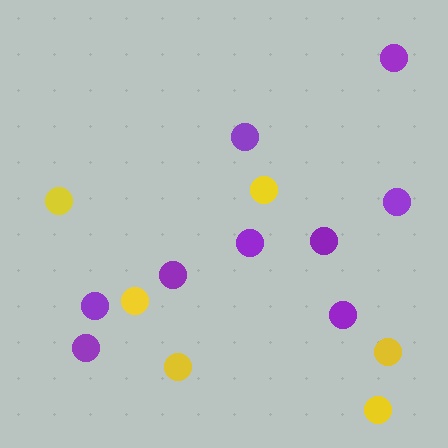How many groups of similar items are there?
There are 2 groups: one group of yellow circles (6) and one group of purple circles (9).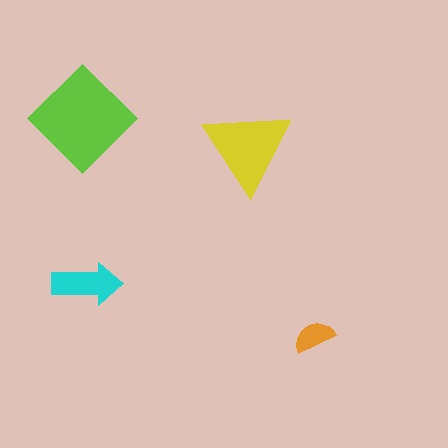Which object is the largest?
The lime diamond.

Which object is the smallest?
The orange semicircle.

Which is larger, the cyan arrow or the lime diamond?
The lime diamond.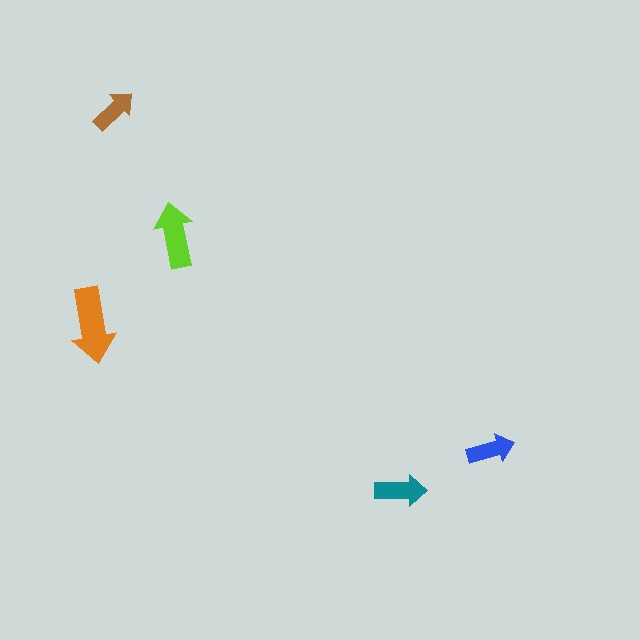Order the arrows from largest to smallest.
the orange one, the lime one, the teal one, the blue one, the brown one.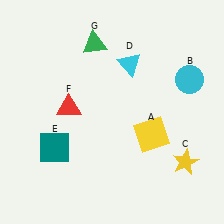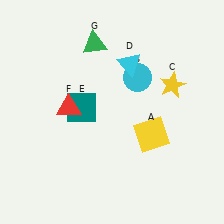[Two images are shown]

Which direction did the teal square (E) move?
The teal square (E) moved up.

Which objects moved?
The objects that moved are: the cyan circle (B), the yellow star (C), the teal square (E).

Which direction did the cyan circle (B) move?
The cyan circle (B) moved left.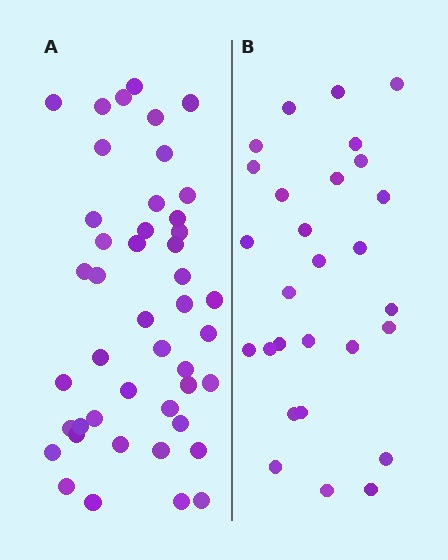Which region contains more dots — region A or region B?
Region A (the left region) has more dots.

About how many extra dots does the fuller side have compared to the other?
Region A has approximately 15 more dots than region B.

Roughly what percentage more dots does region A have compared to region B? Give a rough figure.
About 60% more.